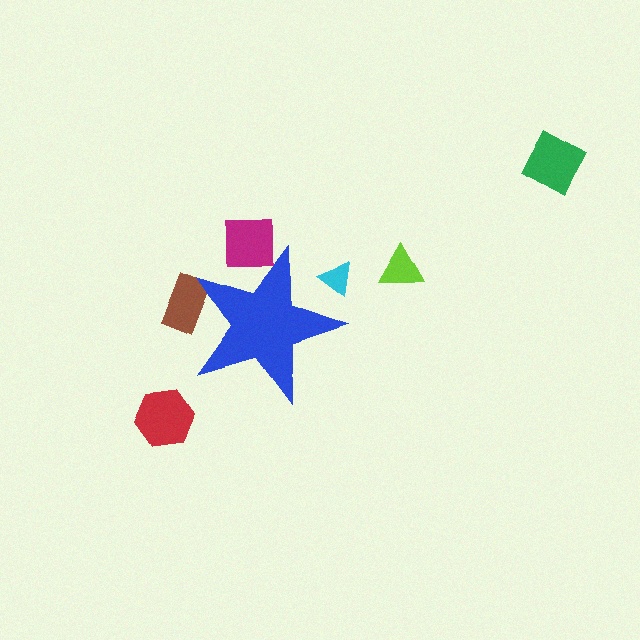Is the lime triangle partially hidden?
No, the lime triangle is fully visible.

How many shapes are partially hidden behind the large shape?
3 shapes are partially hidden.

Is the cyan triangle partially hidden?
Yes, the cyan triangle is partially hidden behind the blue star.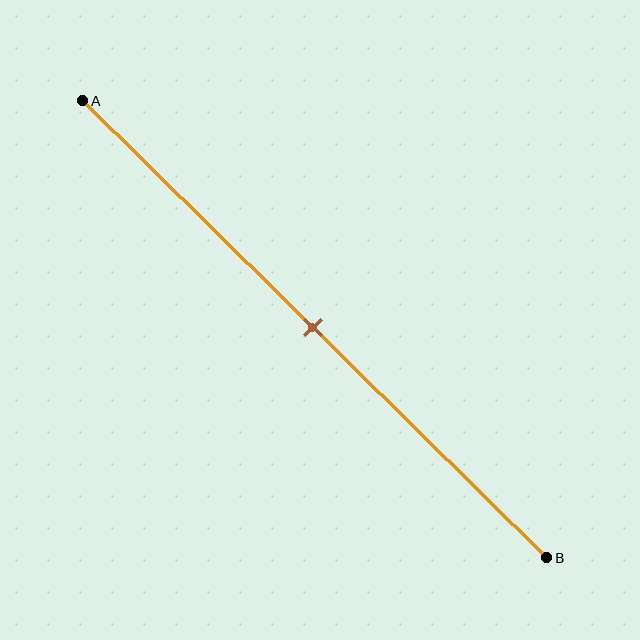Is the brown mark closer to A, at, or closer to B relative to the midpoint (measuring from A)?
The brown mark is approximately at the midpoint of segment AB.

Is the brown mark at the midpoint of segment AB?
Yes, the mark is approximately at the midpoint.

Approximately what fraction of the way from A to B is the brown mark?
The brown mark is approximately 50% of the way from A to B.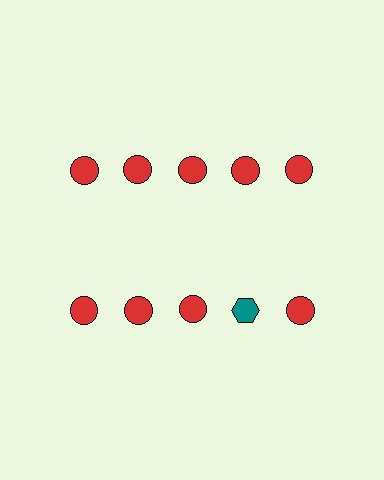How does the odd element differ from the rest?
It differs in both color (teal instead of red) and shape (hexagon instead of circle).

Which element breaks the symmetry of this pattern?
The teal hexagon in the second row, second from right column breaks the symmetry. All other shapes are red circles.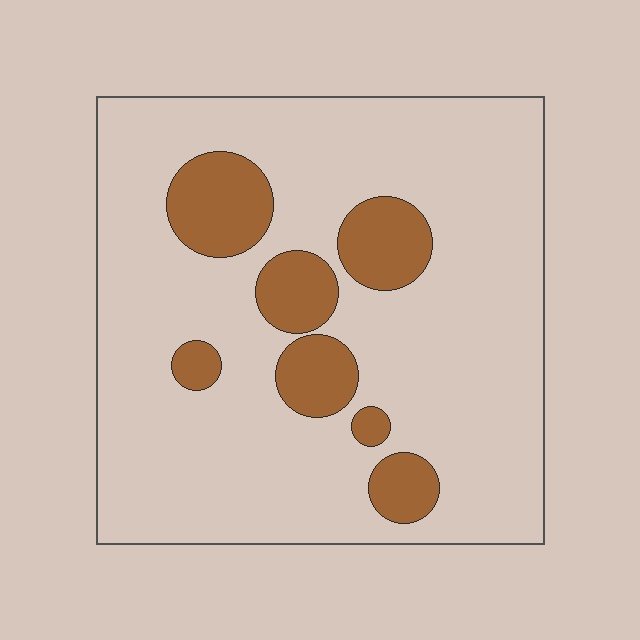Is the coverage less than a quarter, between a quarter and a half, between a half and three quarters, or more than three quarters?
Less than a quarter.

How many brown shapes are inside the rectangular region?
7.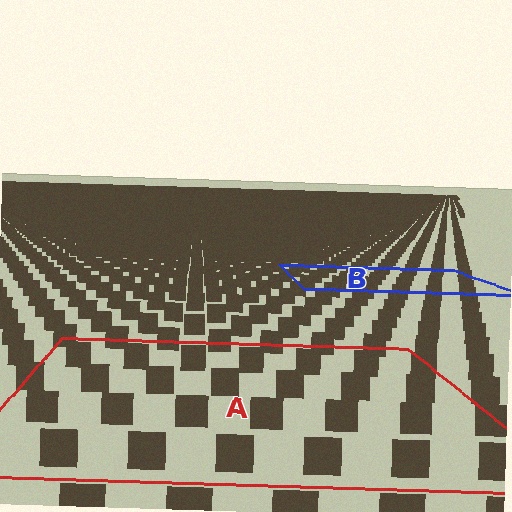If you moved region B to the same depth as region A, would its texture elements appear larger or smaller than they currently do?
They would appear larger. At a closer depth, the same texture elements are projected at a bigger on-screen size.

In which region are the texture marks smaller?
The texture marks are smaller in region B, because it is farther away.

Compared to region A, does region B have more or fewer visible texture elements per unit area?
Region B has more texture elements per unit area — they are packed more densely because it is farther away.